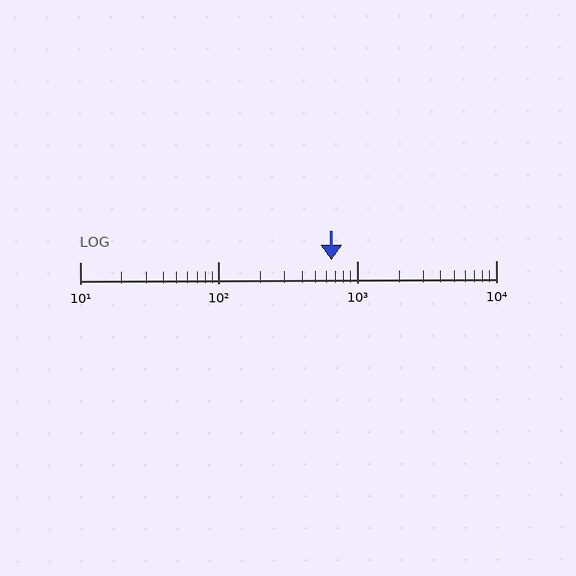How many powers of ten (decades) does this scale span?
The scale spans 3 decades, from 10 to 10000.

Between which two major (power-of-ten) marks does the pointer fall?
The pointer is between 100 and 1000.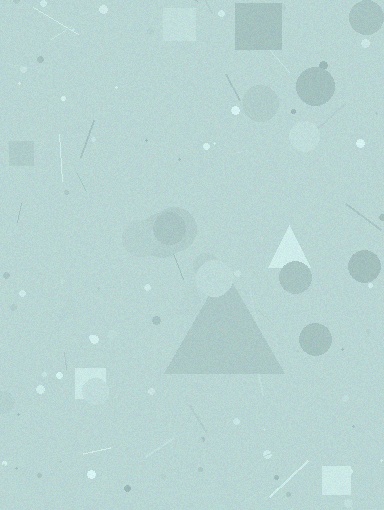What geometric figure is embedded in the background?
A triangle is embedded in the background.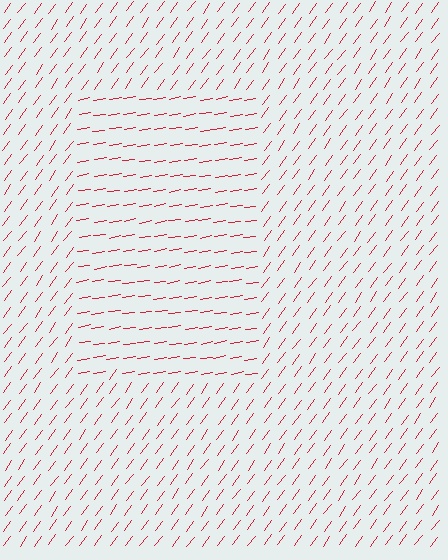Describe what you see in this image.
The image is filled with small red line segments. A rectangle region in the image has lines oriented differently from the surrounding lines, creating a visible texture boundary.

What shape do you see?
I see a rectangle.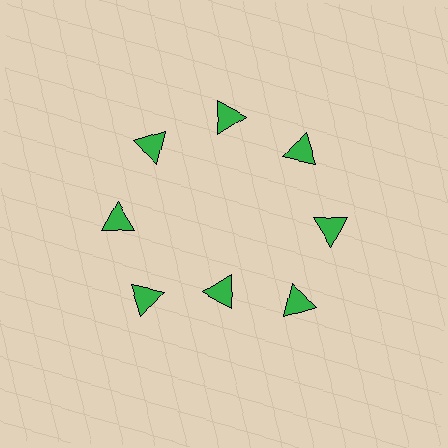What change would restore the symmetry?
The symmetry would be restored by moving it outward, back onto the ring so that all 8 triangles sit at equal angles and equal distance from the center.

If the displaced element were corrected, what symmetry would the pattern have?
It would have 8-fold rotational symmetry — the pattern would map onto itself every 45 degrees.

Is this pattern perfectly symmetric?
No. The 8 green triangles are arranged in a ring, but one element near the 6 o'clock position is pulled inward toward the center, breaking the 8-fold rotational symmetry.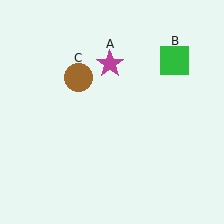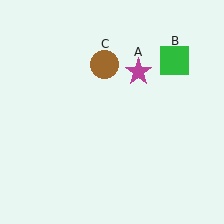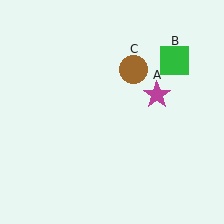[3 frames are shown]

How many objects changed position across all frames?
2 objects changed position: magenta star (object A), brown circle (object C).